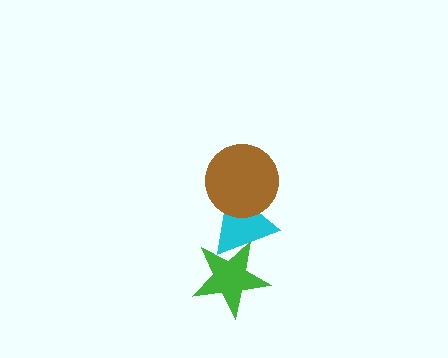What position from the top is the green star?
The green star is 3rd from the top.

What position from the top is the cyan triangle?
The cyan triangle is 2nd from the top.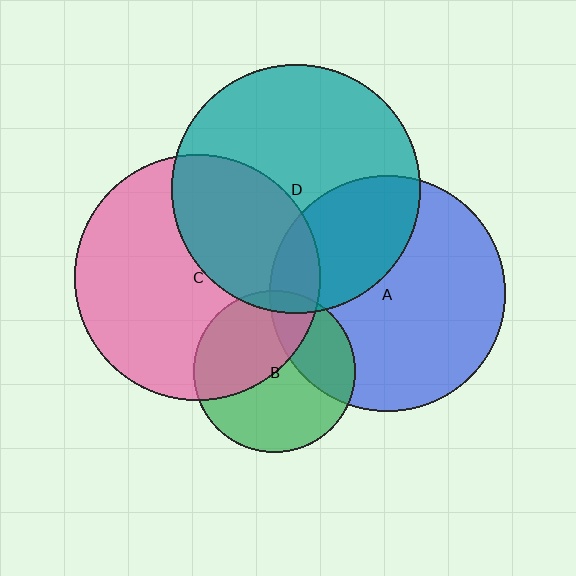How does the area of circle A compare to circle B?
Approximately 2.1 times.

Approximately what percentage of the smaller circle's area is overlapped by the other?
Approximately 5%.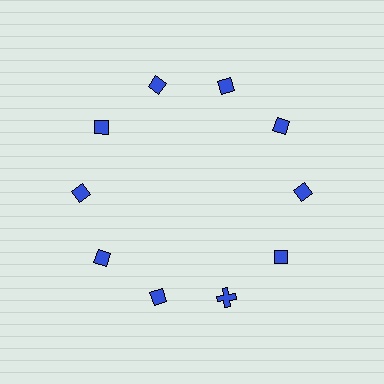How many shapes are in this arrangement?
There are 10 shapes arranged in a ring pattern.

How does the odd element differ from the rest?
It has a different shape: cross instead of diamond.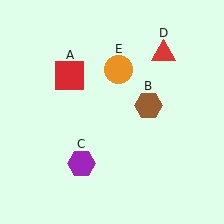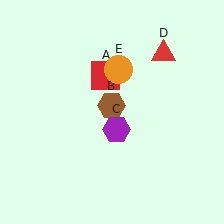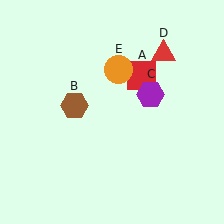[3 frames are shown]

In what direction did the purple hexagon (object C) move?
The purple hexagon (object C) moved up and to the right.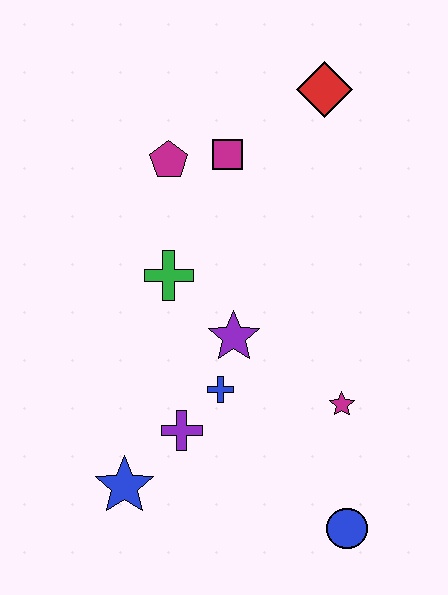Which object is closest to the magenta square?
The magenta pentagon is closest to the magenta square.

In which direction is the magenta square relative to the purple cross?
The magenta square is above the purple cross.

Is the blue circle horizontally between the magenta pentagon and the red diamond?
No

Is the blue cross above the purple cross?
Yes